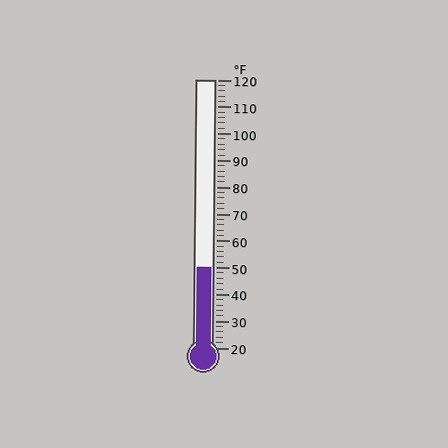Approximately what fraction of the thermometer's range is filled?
The thermometer is filled to approximately 30% of its range.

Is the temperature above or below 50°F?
The temperature is at 50°F.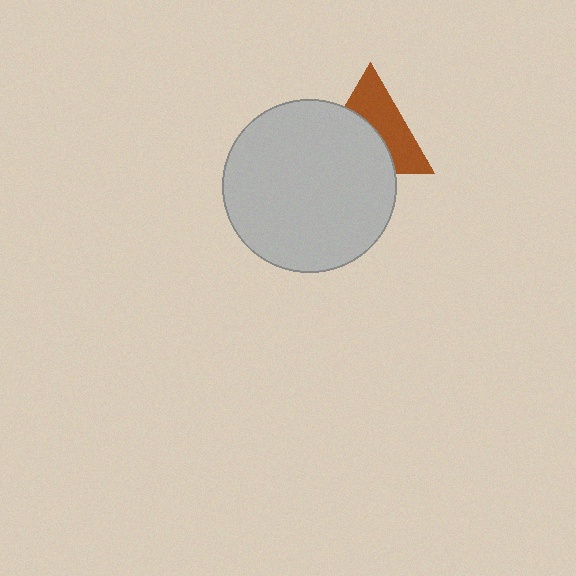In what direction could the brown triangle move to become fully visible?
The brown triangle could move up. That would shift it out from behind the light gray circle entirely.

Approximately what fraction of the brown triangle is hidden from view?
Roughly 51% of the brown triangle is hidden behind the light gray circle.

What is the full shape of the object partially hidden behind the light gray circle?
The partially hidden object is a brown triangle.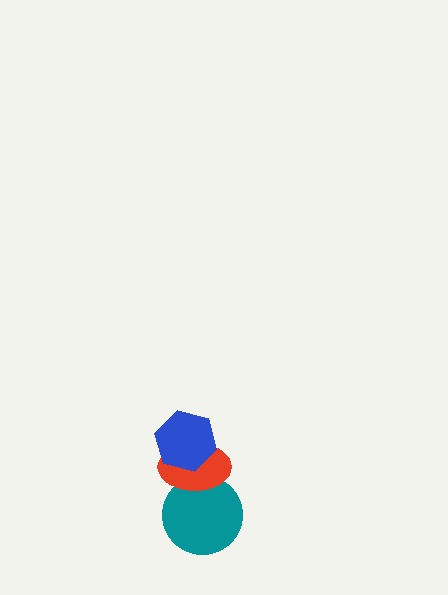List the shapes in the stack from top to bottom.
From top to bottom: the blue hexagon, the red ellipse, the teal circle.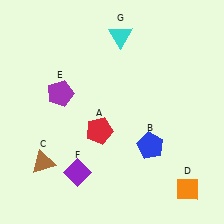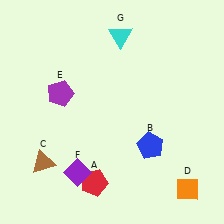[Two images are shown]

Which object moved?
The red pentagon (A) moved down.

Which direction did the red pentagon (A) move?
The red pentagon (A) moved down.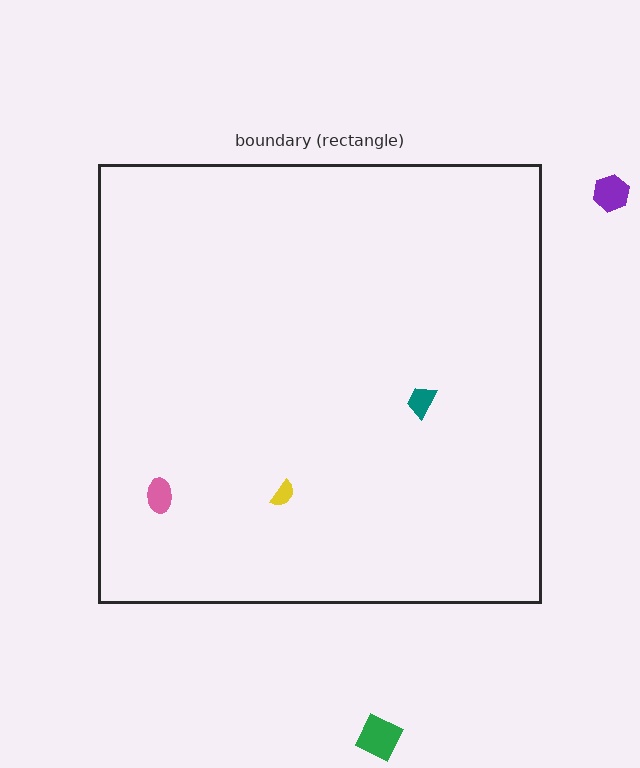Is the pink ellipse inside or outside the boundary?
Inside.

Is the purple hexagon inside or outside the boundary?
Outside.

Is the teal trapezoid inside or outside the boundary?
Inside.